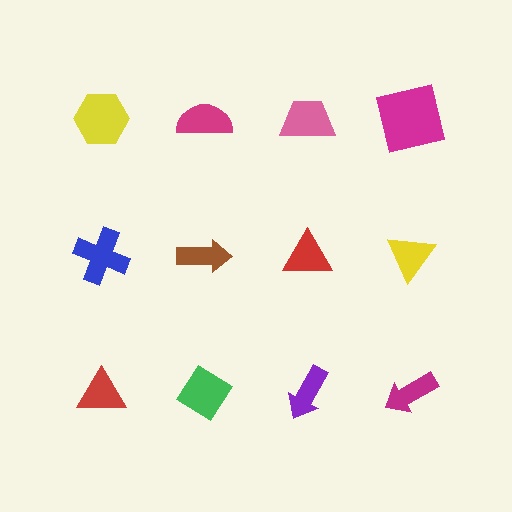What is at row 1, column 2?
A magenta semicircle.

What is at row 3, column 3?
A purple arrow.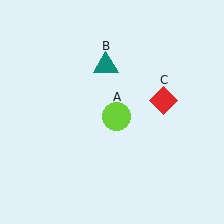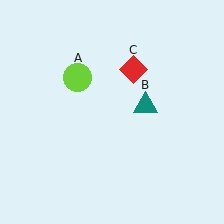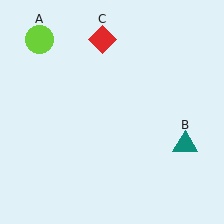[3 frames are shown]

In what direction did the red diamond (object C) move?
The red diamond (object C) moved up and to the left.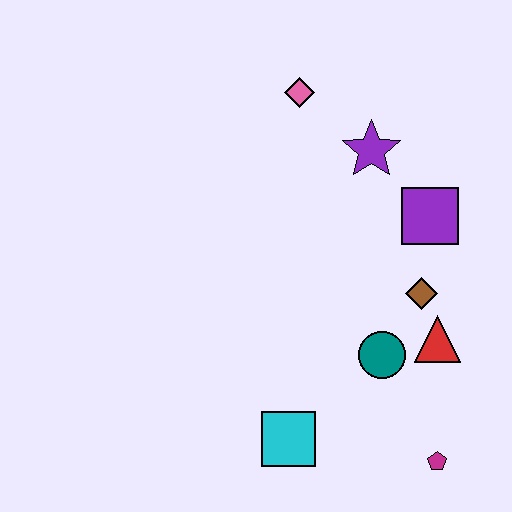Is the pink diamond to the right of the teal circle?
No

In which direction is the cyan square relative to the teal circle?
The cyan square is to the left of the teal circle.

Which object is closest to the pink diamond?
The purple star is closest to the pink diamond.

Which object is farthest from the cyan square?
The pink diamond is farthest from the cyan square.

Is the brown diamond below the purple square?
Yes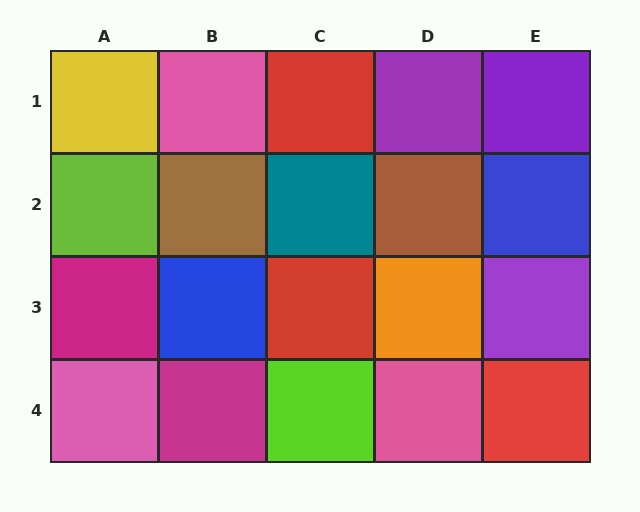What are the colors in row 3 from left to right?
Magenta, blue, red, orange, purple.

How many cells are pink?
3 cells are pink.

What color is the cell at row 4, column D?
Pink.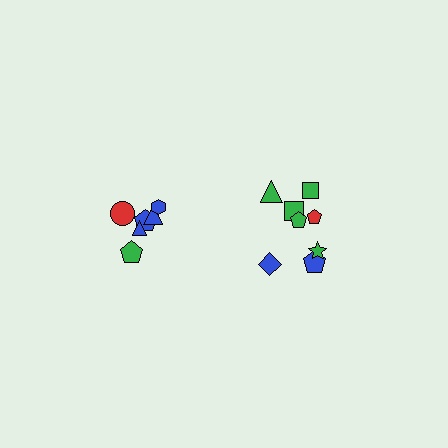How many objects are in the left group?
There are 6 objects.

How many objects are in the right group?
There are 8 objects.